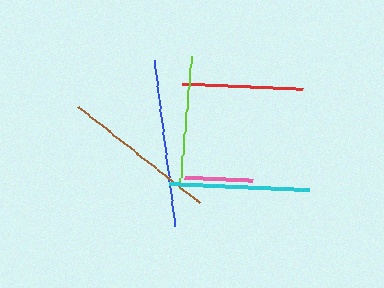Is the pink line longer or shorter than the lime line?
The lime line is longer than the pink line.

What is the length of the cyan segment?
The cyan segment is approximately 139 pixels long.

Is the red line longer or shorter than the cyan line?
The cyan line is longer than the red line.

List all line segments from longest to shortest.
From longest to shortest: blue, brown, cyan, lime, red, pink.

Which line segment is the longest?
The blue line is the longest at approximately 167 pixels.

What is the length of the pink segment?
The pink segment is approximately 68 pixels long.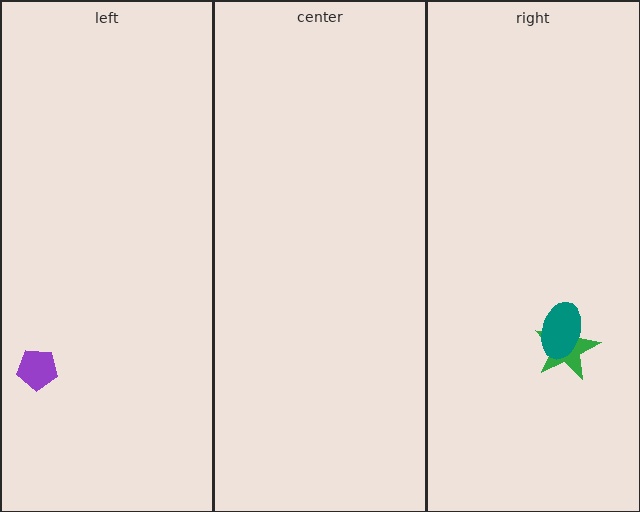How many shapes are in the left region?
1.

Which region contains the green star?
The right region.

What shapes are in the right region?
The green star, the teal ellipse.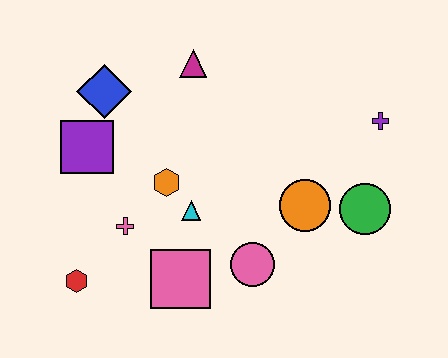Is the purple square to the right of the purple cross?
No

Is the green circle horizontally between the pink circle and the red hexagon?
No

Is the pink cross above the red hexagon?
Yes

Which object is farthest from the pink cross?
The purple cross is farthest from the pink cross.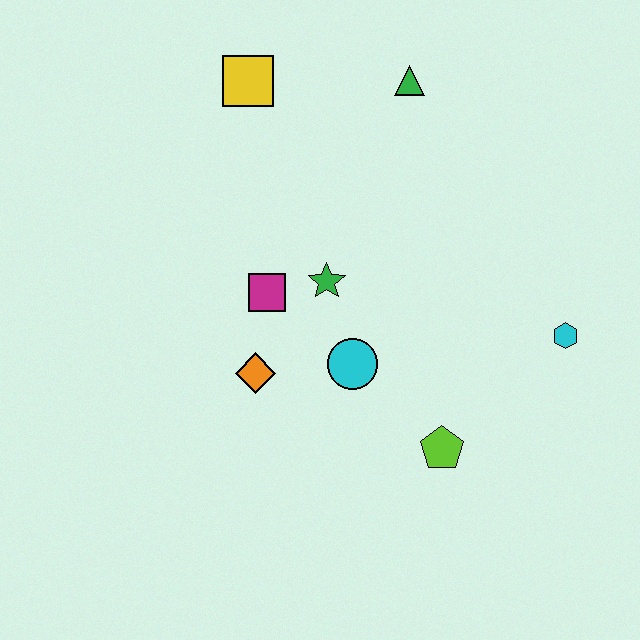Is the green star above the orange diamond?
Yes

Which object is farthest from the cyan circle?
The yellow square is farthest from the cyan circle.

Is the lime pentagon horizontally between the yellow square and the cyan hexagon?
Yes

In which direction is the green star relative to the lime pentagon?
The green star is above the lime pentagon.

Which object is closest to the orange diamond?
The magenta square is closest to the orange diamond.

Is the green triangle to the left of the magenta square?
No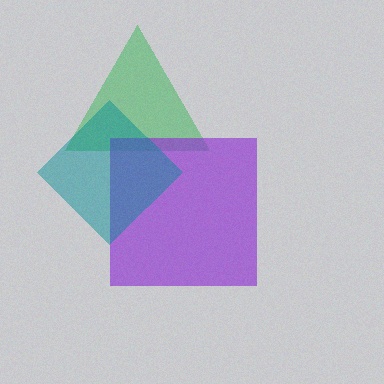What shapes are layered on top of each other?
The layered shapes are: a green triangle, a purple square, a teal diamond.